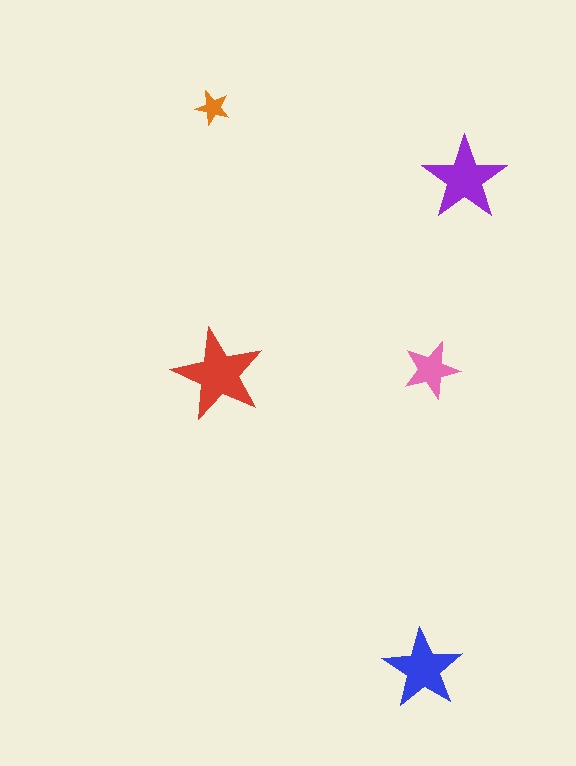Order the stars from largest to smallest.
the red one, the purple one, the blue one, the pink one, the orange one.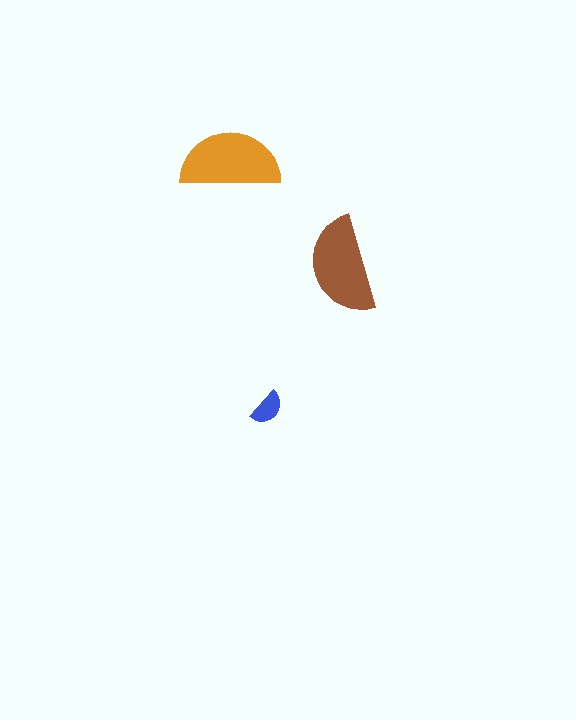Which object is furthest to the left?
The orange semicircle is leftmost.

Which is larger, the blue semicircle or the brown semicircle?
The brown one.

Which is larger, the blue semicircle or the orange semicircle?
The orange one.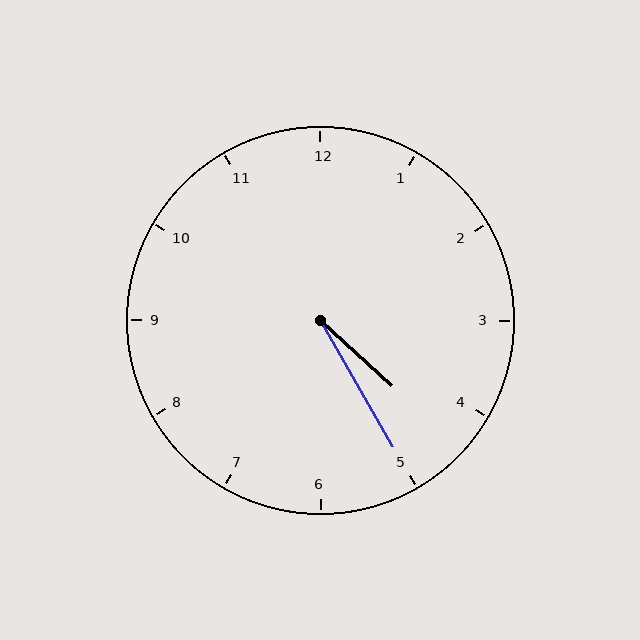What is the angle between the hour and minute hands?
Approximately 18 degrees.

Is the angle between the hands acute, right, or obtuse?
It is acute.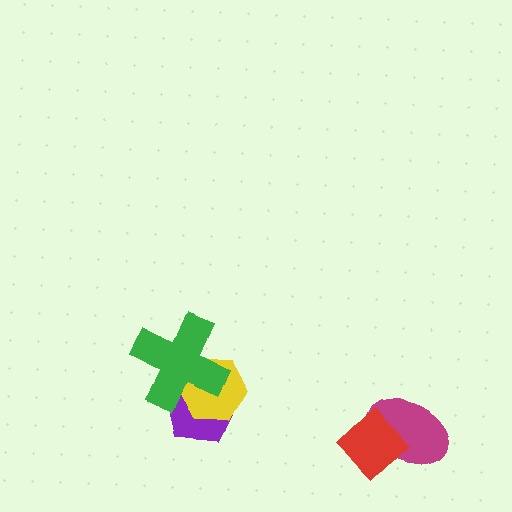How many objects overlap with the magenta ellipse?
1 object overlaps with the magenta ellipse.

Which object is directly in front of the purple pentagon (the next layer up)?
The yellow hexagon is directly in front of the purple pentagon.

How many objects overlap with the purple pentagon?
2 objects overlap with the purple pentagon.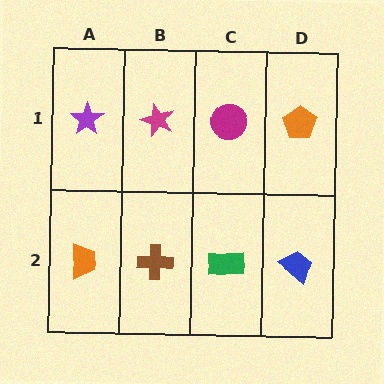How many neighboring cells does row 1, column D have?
2.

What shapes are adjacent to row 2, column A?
A purple star (row 1, column A), a brown cross (row 2, column B).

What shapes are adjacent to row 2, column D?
An orange pentagon (row 1, column D), a green rectangle (row 2, column C).